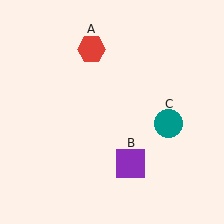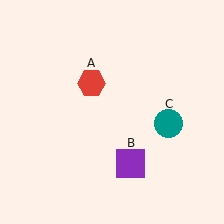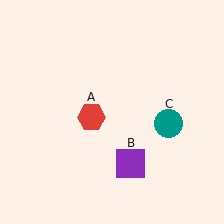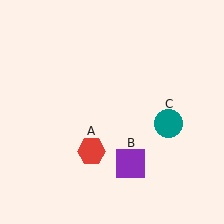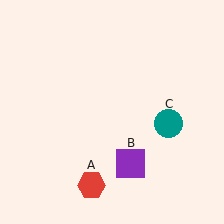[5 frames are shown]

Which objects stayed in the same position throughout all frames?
Purple square (object B) and teal circle (object C) remained stationary.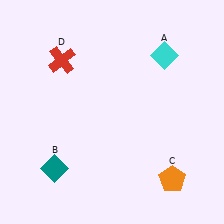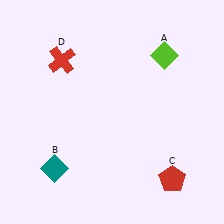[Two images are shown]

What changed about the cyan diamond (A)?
In Image 1, A is cyan. In Image 2, it changed to lime.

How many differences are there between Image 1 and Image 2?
There are 2 differences between the two images.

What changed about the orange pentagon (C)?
In Image 1, C is orange. In Image 2, it changed to red.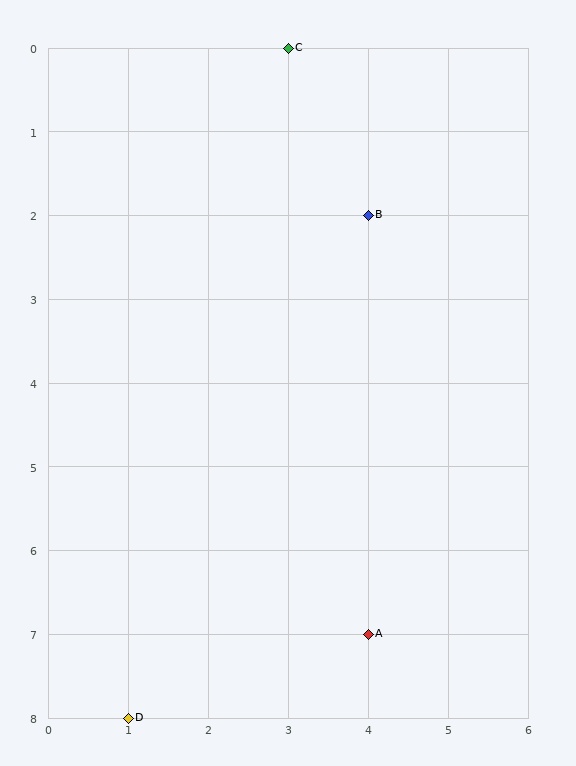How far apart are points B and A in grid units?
Points B and A are 5 rows apart.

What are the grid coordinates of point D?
Point D is at grid coordinates (1, 8).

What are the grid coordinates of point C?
Point C is at grid coordinates (3, 0).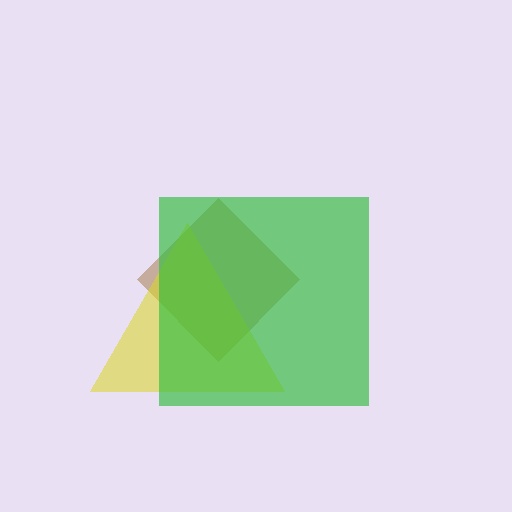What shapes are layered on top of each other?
The layered shapes are: a brown diamond, a yellow triangle, a green square.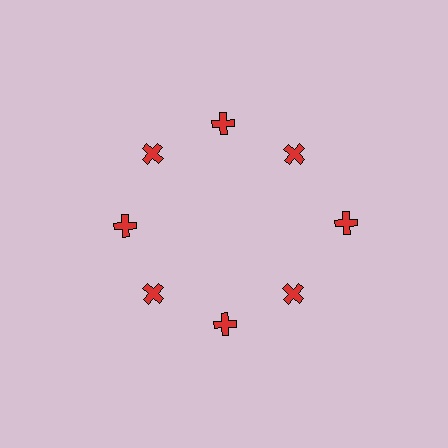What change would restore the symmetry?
The symmetry would be restored by moving it inward, back onto the ring so that all 8 crosses sit at equal angles and equal distance from the center.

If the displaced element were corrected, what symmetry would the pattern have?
It would have 8-fold rotational symmetry — the pattern would map onto itself every 45 degrees.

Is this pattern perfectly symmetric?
No. The 8 red crosses are arranged in a ring, but one element near the 3 o'clock position is pushed outward from the center, breaking the 8-fold rotational symmetry.